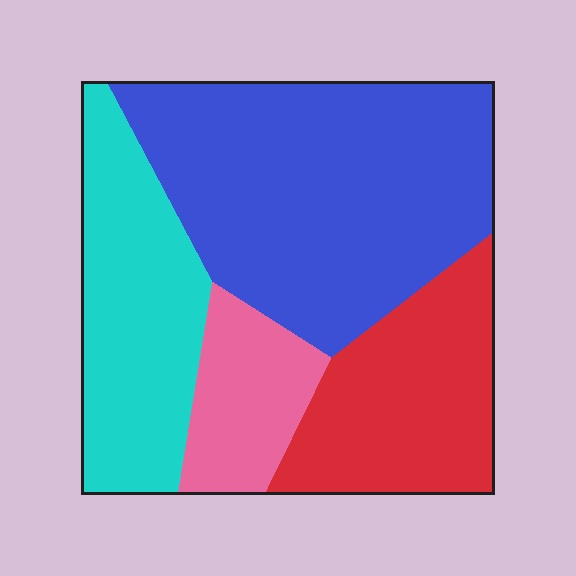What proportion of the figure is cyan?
Cyan covers about 25% of the figure.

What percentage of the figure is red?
Red takes up about one fifth (1/5) of the figure.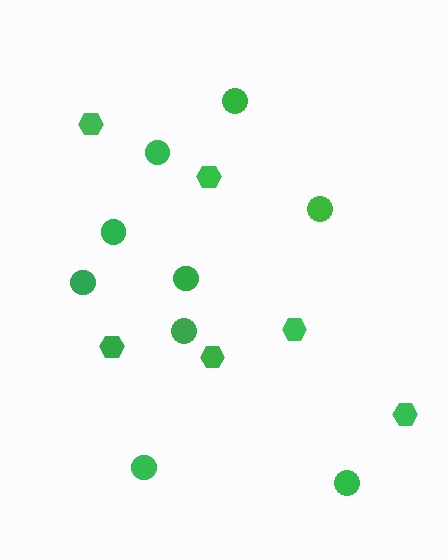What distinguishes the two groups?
There are 2 groups: one group of hexagons (6) and one group of circles (9).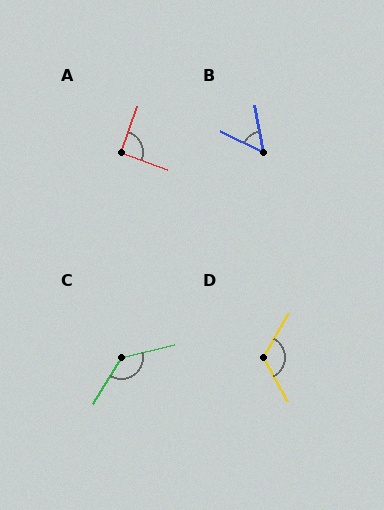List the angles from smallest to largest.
B (53°), A (90°), D (121°), C (135°).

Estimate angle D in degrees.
Approximately 121 degrees.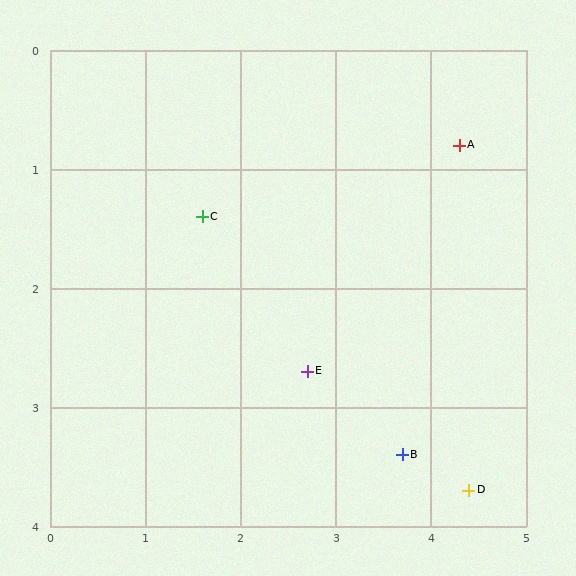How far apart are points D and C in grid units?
Points D and C are about 3.6 grid units apart.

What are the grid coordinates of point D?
Point D is at approximately (4.4, 3.7).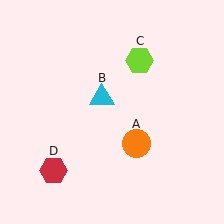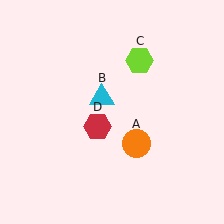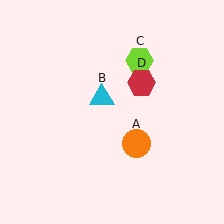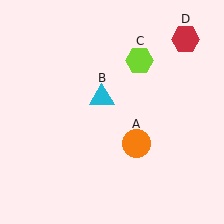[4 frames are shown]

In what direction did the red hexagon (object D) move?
The red hexagon (object D) moved up and to the right.